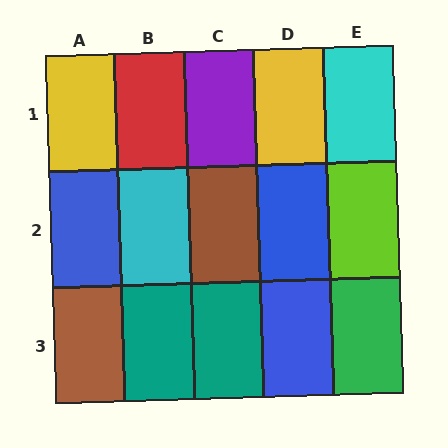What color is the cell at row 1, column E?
Cyan.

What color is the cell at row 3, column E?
Green.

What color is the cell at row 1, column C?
Purple.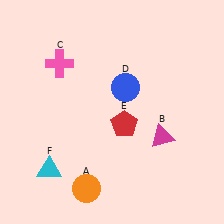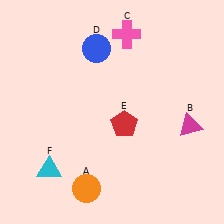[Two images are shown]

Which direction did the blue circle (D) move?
The blue circle (D) moved up.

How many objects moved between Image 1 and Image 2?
3 objects moved between the two images.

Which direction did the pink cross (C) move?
The pink cross (C) moved right.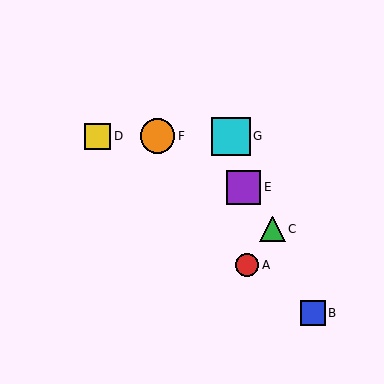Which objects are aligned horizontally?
Objects D, F, G are aligned horizontally.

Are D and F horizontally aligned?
Yes, both are at y≈136.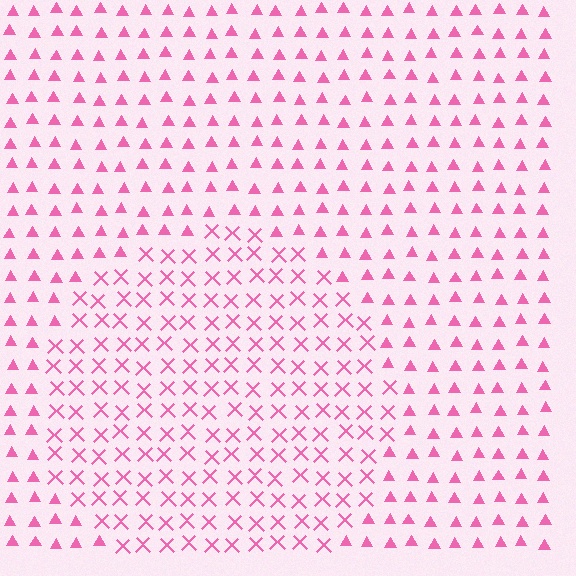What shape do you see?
I see a circle.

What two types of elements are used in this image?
The image uses X marks inside the circle region and triangles outside it.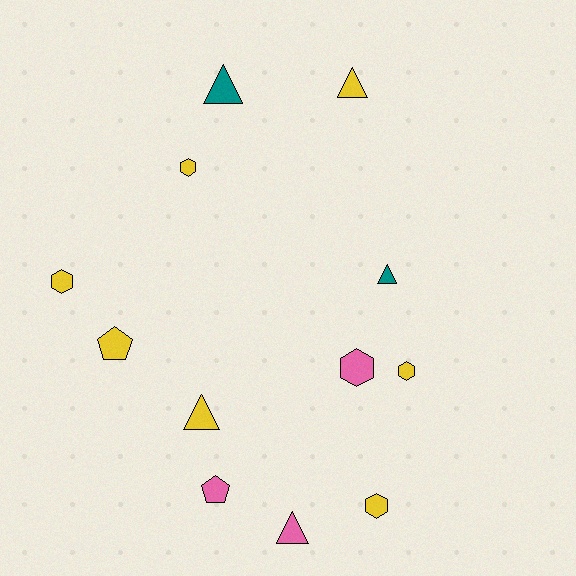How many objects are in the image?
There are 12 objects.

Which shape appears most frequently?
Triangle, with 5 objects.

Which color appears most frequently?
Yellow, with 7 objects.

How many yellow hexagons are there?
There are 4 yellow hexagons.